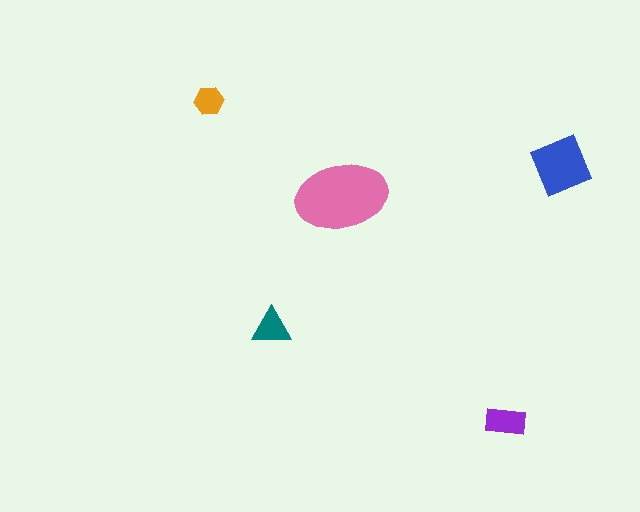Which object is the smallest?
The orange hexagon.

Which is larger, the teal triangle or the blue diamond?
The blue diamond.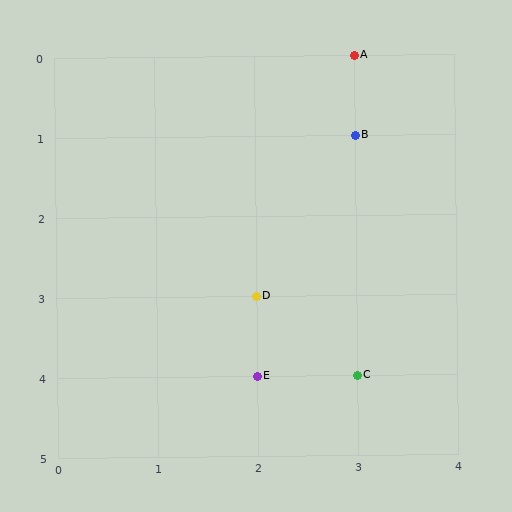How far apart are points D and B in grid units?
Points D and B are 1 column and 2 rows apart (about 2.2 grid units diagonally).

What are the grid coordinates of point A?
Point A is at grid coordinates (3, 0).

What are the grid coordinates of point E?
Point E is at grid coordinates (2, 4).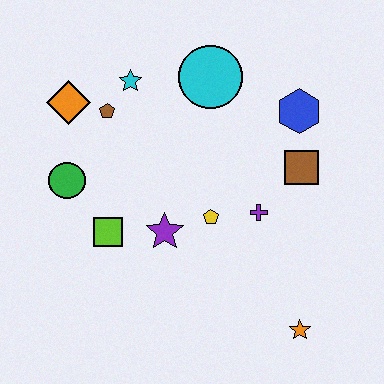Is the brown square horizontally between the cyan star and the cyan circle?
No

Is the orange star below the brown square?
Yes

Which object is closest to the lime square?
The purple star is closest to the lime square.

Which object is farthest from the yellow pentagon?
The orange diamond is farthest from the yellow pentagon.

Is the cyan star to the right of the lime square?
Yes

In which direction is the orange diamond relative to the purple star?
The orange diamond is above the purple star.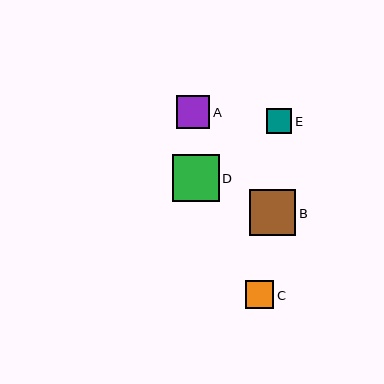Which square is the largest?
Square D is the largest with a size of approximately 47 pixels.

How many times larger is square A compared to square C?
Square A is approximately 1.2 times the size of square C.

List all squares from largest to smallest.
From largest to smallest: D, B, A, C, E.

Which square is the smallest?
Square E is the smallest with a size of approximately 25 pixels.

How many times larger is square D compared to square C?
Square D is approximately 1.6 times the size of square C.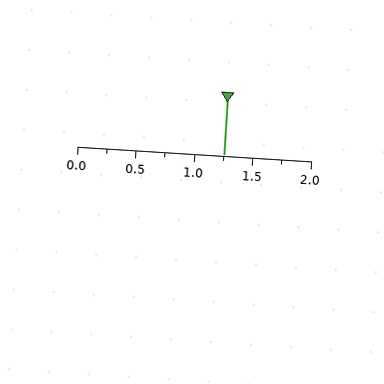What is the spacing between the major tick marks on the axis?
The major ticks are spaced 0.5 apart.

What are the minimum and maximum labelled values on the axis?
The axis runs from 0.0 to 2.0.